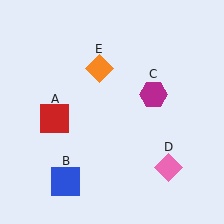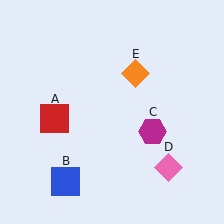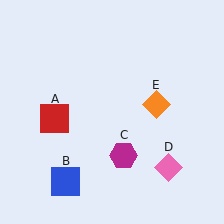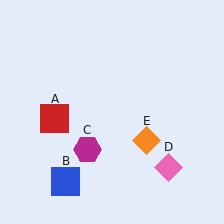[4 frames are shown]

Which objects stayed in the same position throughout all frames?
Red square (object A) and blue square (object B) and pink diamond (object D) remained stationary.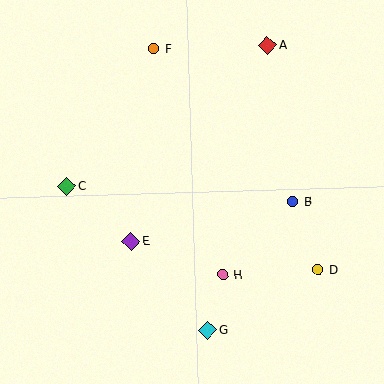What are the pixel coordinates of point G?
Point G is at (208, 331).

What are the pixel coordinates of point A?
Point A is at (268, 46).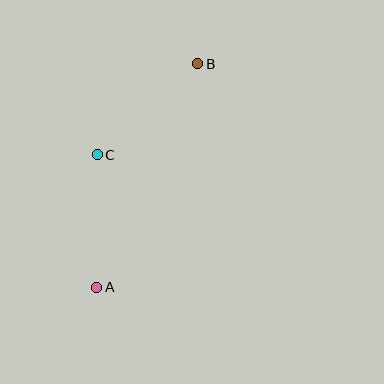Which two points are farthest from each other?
Points A and B are farthest from each other.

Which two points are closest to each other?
Points A and C are closest to each other.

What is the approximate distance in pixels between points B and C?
The distance between B and C is approximately 135 pixels.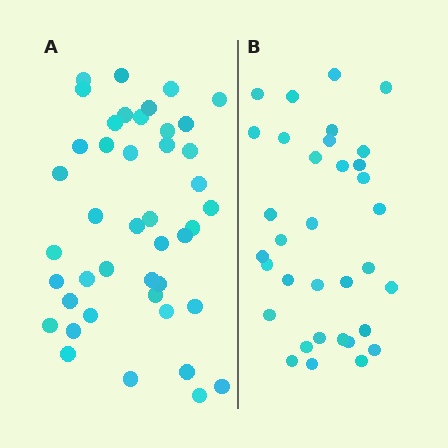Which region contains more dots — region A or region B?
Region A (the left region) has more dots.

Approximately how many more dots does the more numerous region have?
Region A has roughly 8 or so more dots than region B.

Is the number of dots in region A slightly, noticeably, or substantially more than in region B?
Region A has noticeably more, but not dramatically so. The ratio is roughly 1.3 to 1.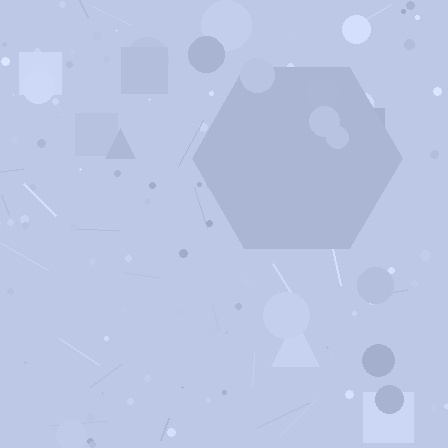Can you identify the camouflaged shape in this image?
The camouflaged shape is a hexagon.